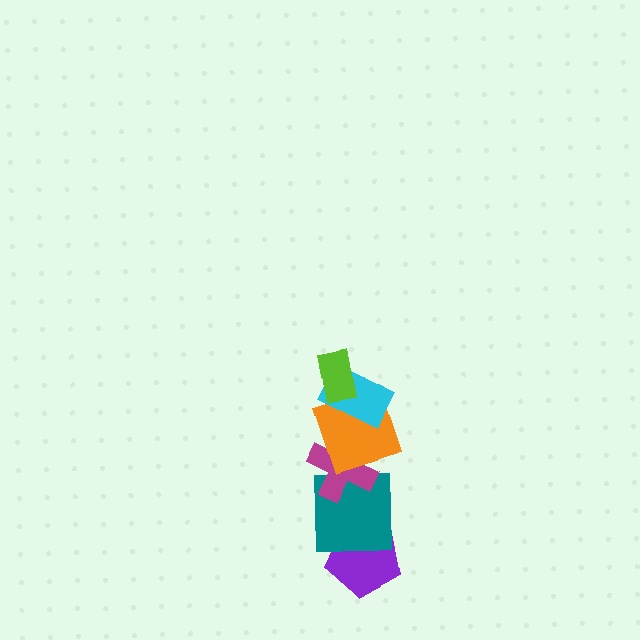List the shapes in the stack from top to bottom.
From top to bottom: the lime rectangle, the cyan rectangle, the orange square, the magenta cross, the teal square, the purple pentagon.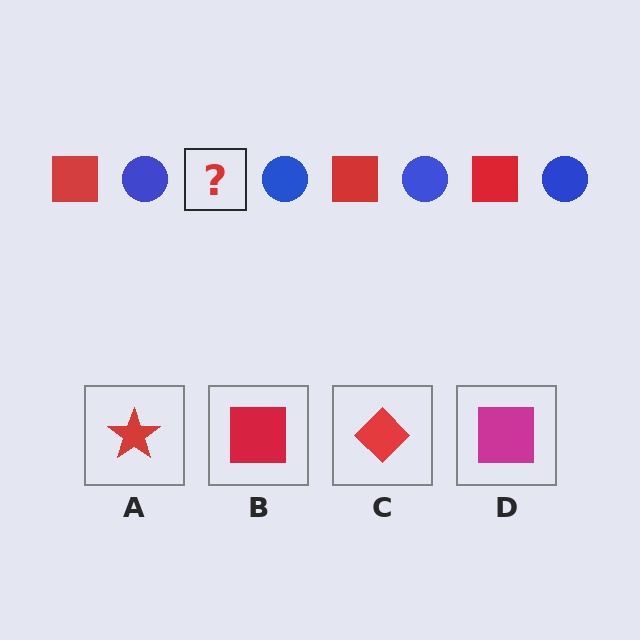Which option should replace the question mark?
Option B.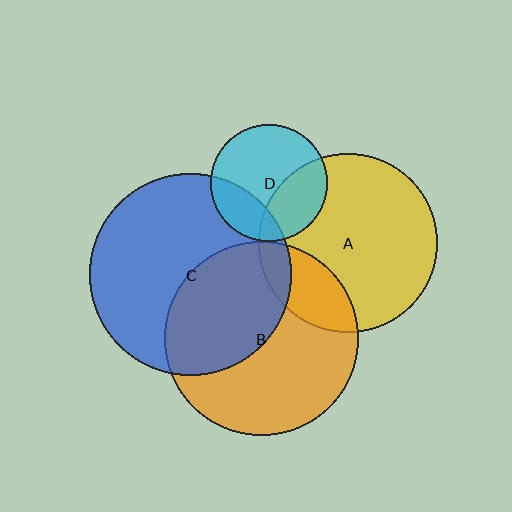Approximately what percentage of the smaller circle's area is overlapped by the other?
Approximately 20%.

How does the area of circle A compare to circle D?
Approximately 2.3 times.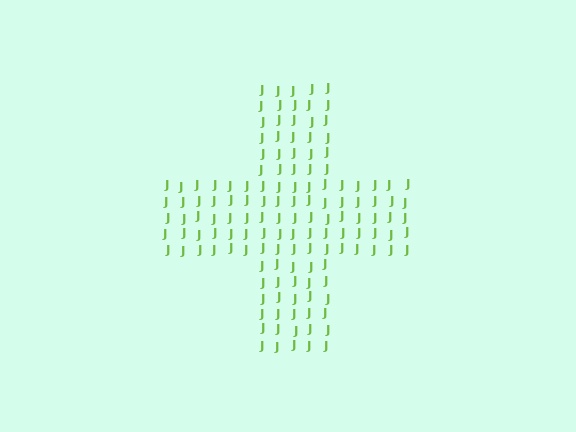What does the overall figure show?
The overall figure shows a cross.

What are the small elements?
The small elements are letter J's.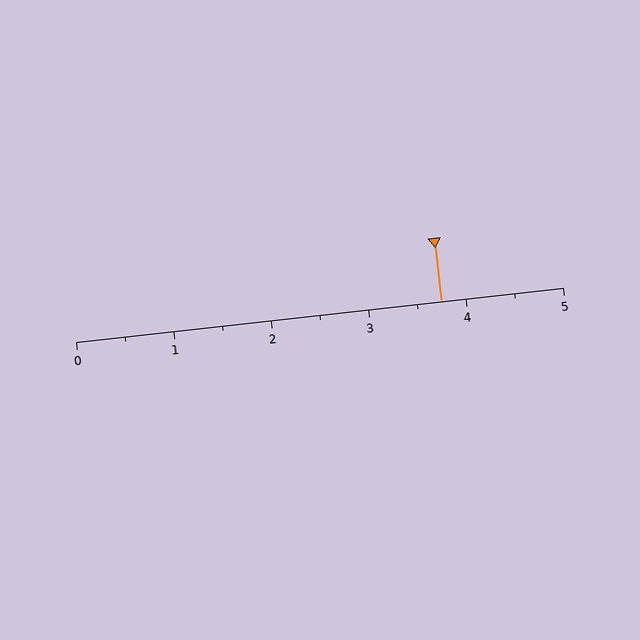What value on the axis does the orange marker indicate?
The marker indicates approximately 3.8.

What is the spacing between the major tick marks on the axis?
The major ticks are spaced 1 apart.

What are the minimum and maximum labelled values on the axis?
The axis runs from 0 to 5.